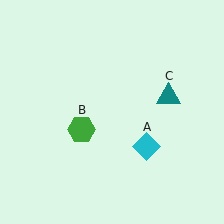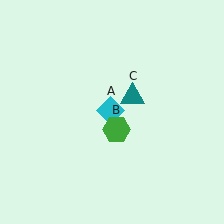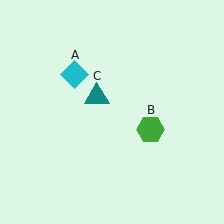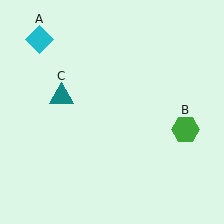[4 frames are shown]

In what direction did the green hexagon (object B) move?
The green hexagon (object B) moved right.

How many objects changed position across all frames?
3 objects changed position: cyan diamond (object A), green hexagon (object B), teal triangle (object C).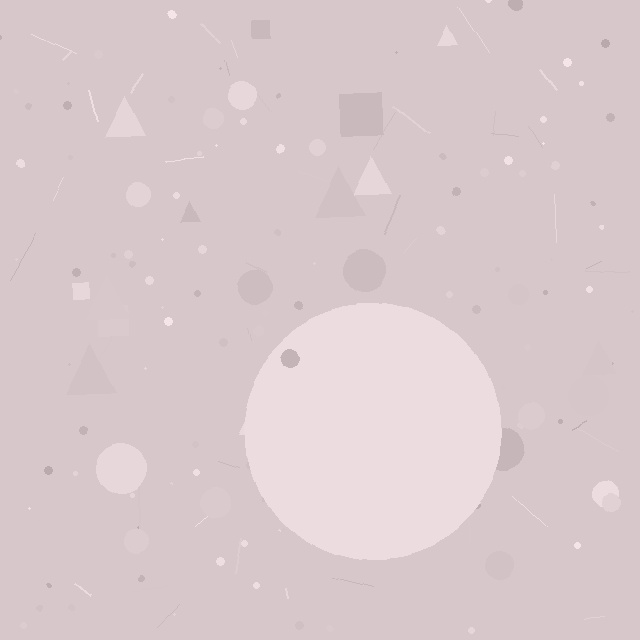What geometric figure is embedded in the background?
A circle is embedded in the background.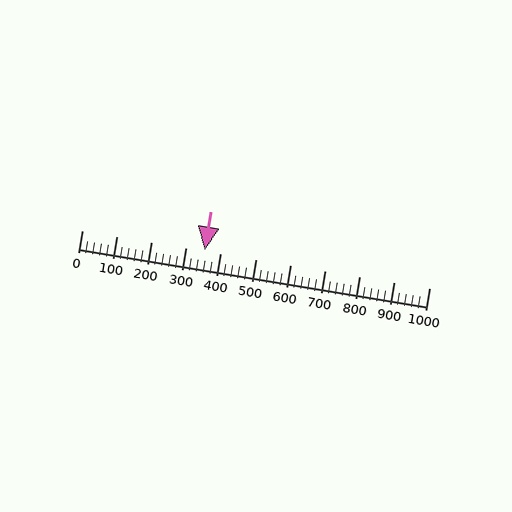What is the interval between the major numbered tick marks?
The major tick marks are spaced 100 units apart.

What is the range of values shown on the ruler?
The ruler shows values from 0 to 1000.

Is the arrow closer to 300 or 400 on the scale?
The arrow is closer to 400.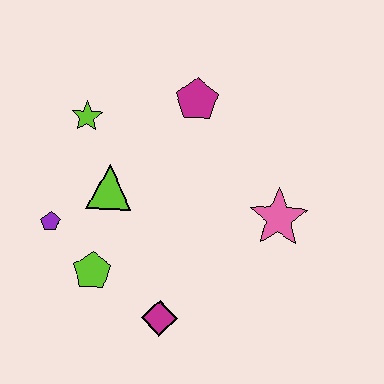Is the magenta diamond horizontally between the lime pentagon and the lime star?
No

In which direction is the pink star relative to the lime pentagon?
The pink star is to the right of the lime pentagon.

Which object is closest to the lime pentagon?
The purple pentagon is closest to the lime pentagon.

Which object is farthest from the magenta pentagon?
The magenta diamond is farthest from the magenta pentagon.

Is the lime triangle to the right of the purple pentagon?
Yes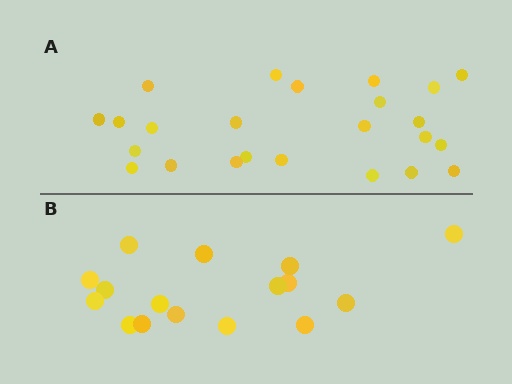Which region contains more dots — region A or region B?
Region A (the top region) has more dots.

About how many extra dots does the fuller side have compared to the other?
Region A has roughly 8 or so more dots than region B.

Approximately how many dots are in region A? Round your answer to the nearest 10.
About 20 dots. (The exact count is 24, which rounds to 20.)